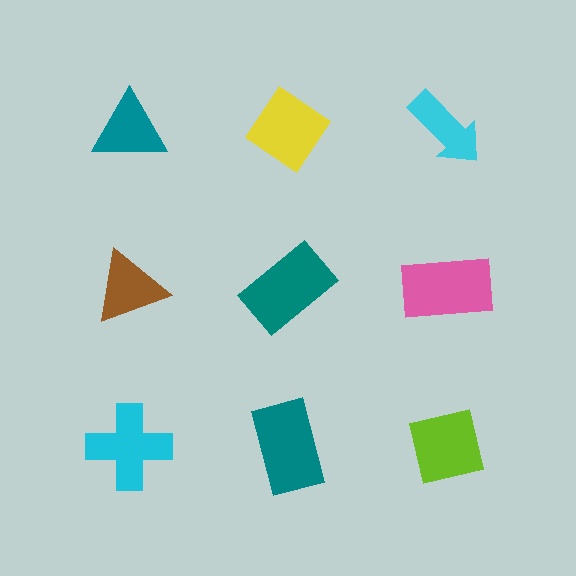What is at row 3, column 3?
A lime square.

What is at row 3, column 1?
A cyan cross.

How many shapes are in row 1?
3 shapes.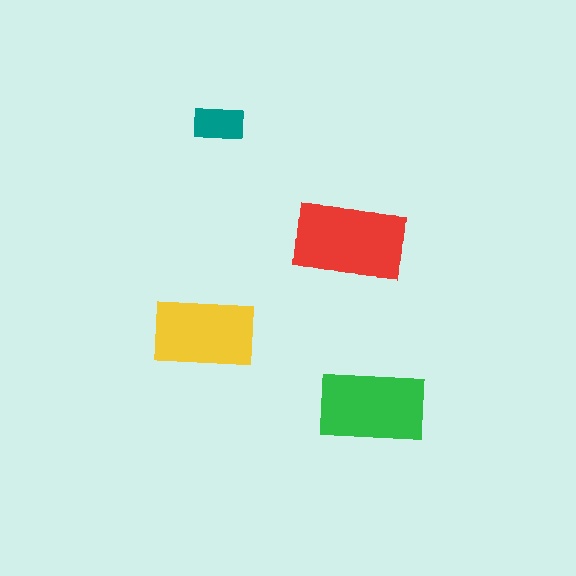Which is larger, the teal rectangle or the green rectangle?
The green one.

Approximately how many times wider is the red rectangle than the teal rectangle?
About 2 times wider.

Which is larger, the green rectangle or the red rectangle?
The red one.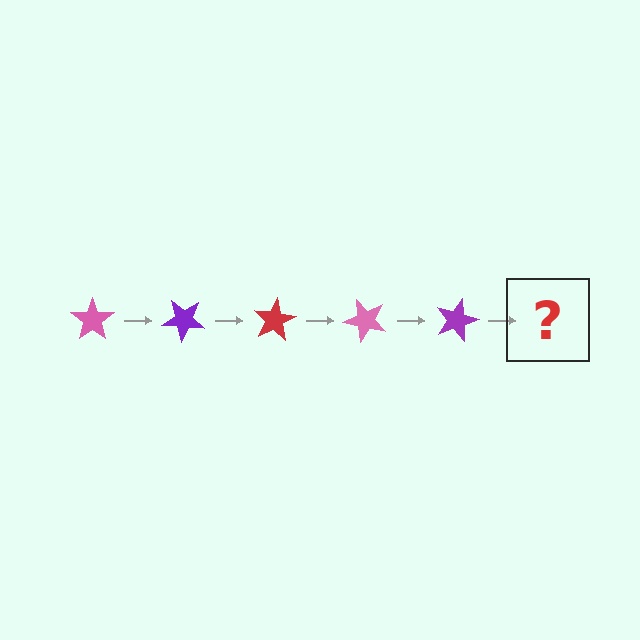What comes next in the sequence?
The next element should be a red star, rotated 200 degrees from the start.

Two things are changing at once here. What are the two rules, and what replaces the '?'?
The two rules are that it rotates 40 degrees each step and the color cycles through pink, purple, and red. The '?' should be a red star, rotated 200 degrees from the start.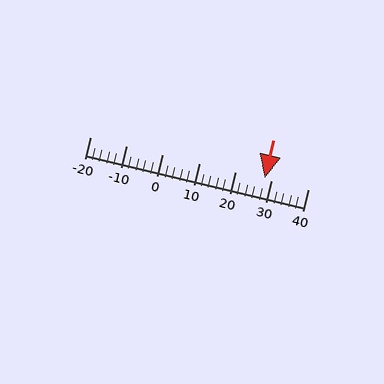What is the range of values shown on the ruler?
The ruler shows values from -20 to 40.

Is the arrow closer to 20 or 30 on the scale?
The arrow is closer to 30.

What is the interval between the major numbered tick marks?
The major tick marks are spaced 10 units apart.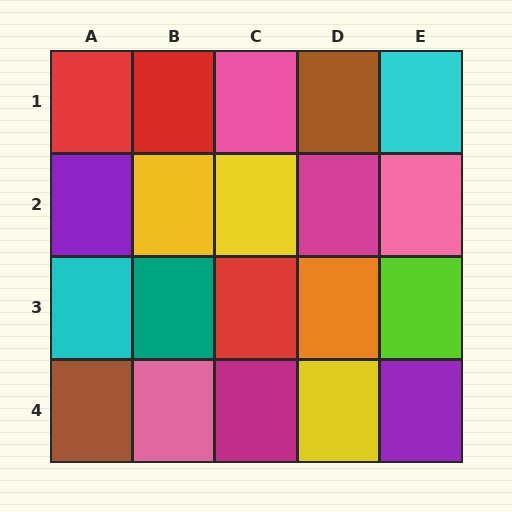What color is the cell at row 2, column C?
Yellow.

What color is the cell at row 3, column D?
Orange.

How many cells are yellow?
3 cells are yellow.